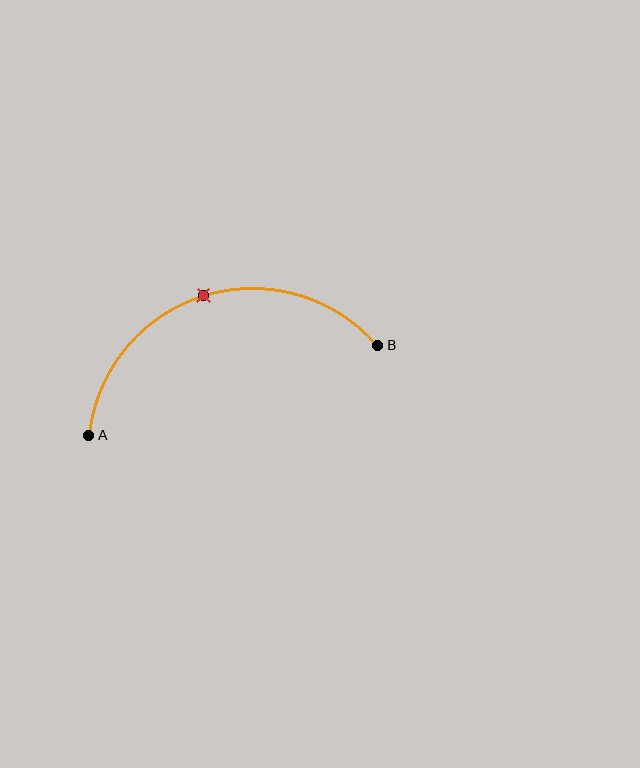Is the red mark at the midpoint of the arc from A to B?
Yes. The red mark lies on the arc at equal arc-length from both A and B — it is the arc midpoint.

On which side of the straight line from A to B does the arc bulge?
The arc bulges above the straight line connecting A and B.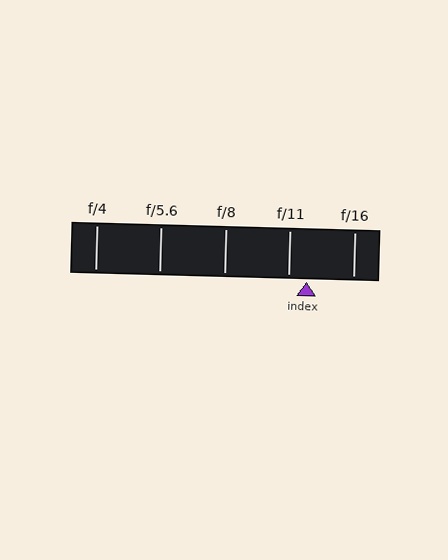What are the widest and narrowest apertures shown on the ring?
The widest aperture shown is f/4 and the narrowest is f/16.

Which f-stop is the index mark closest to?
The index mark is closest to f/11.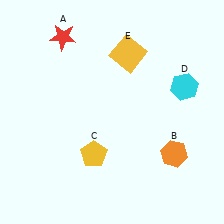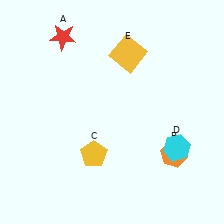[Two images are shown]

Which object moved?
The cyan hexagon (D) moved down.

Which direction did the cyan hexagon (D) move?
The cyan hexagon (D) moved down.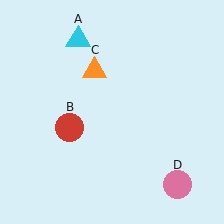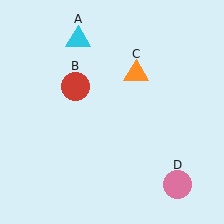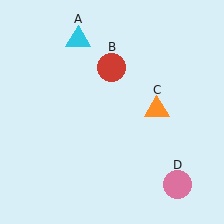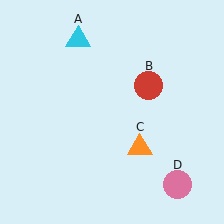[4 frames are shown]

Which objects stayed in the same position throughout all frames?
Cyan triangle (object A) and pink circle (object D) remained stationary.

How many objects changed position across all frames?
2 objects changed position: red circle (object B), orange triangle (object C).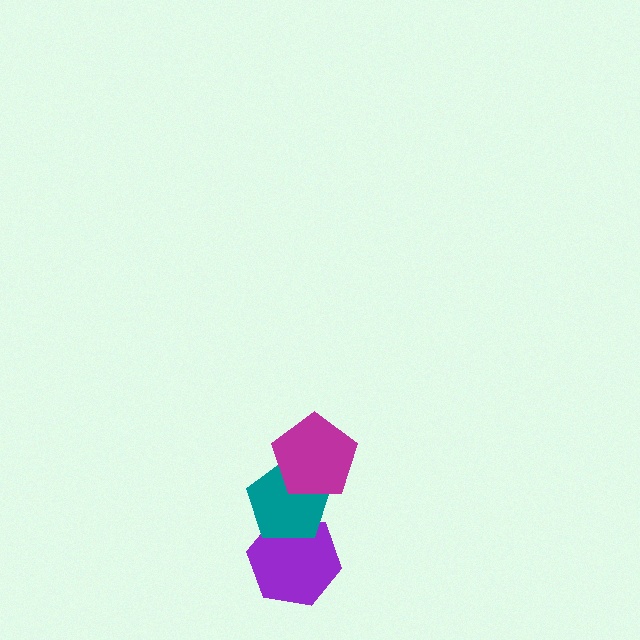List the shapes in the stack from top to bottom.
From top to bottom: the magenta pentagon, the teal pentagon, the purple hexagon.